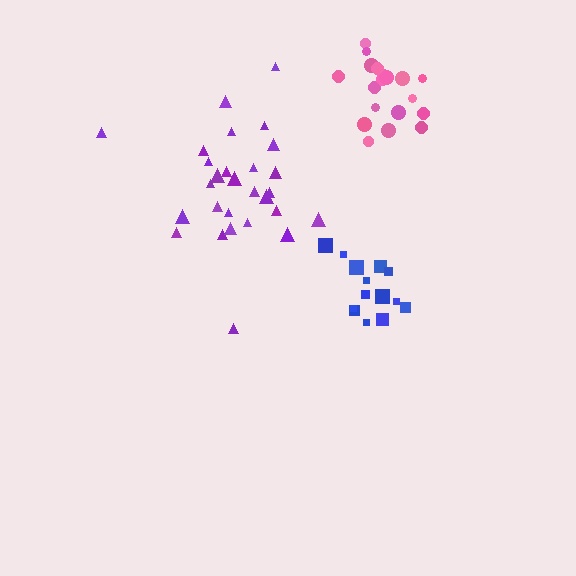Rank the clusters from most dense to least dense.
pink, blue, purple.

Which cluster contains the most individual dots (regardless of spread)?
Purple (28).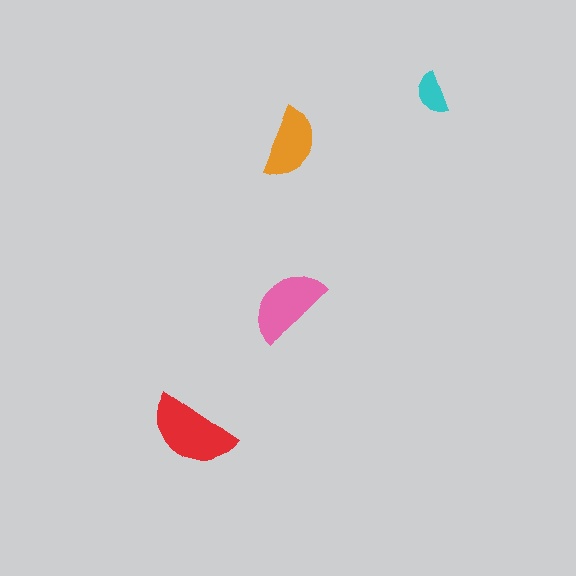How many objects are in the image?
There are 4 objects in the image.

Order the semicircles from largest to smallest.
the red one, the pink one, the orange one, the cyan one.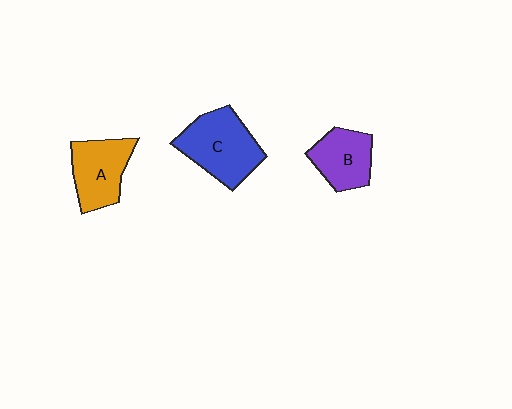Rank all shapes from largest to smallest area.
From largest to smallest: C (blue), A (orange), B (purple).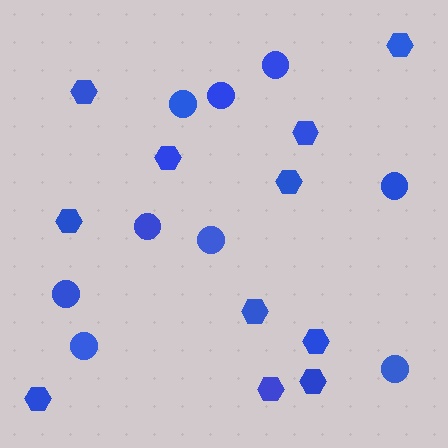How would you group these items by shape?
There are 2 groups: one group of hexagons (11) and one group of circles (9).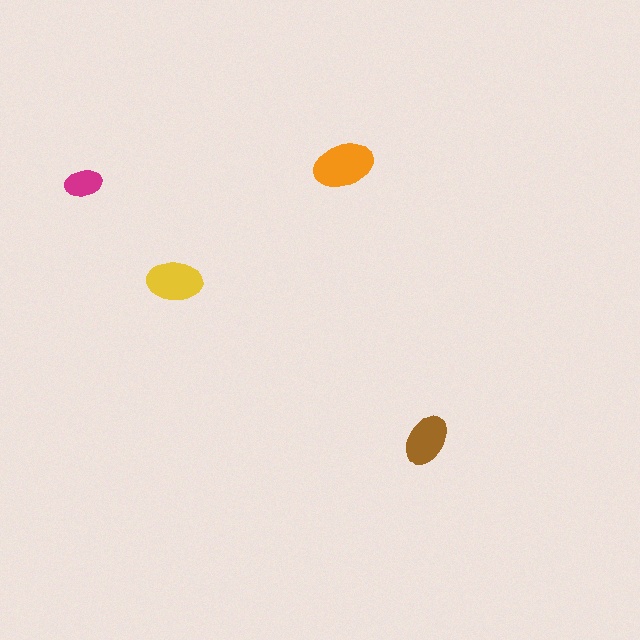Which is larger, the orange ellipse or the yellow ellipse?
The orange one.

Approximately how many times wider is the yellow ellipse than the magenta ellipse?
About 1.5 times wider.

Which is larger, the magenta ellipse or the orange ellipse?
The orange one.